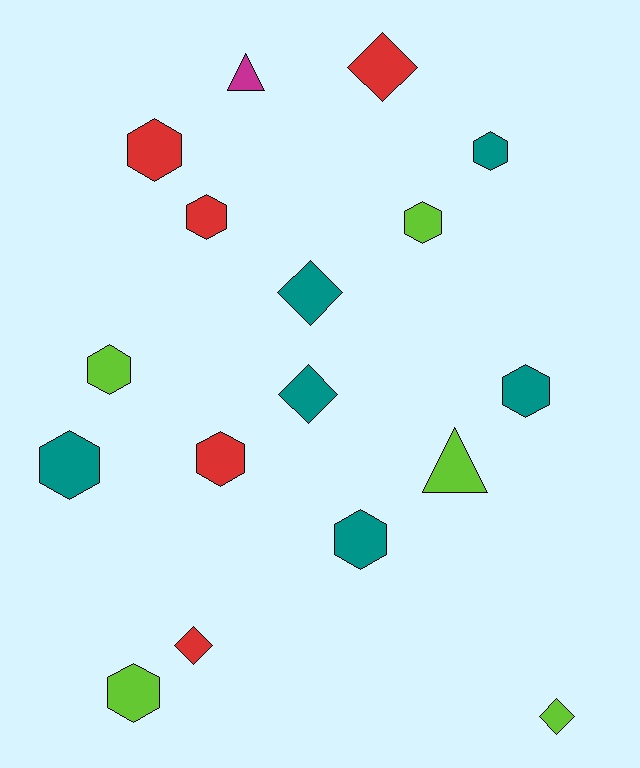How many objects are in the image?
There are 17 objects.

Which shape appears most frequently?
Hexagon, with 10 objects.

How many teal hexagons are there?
There are 4 teal hexagons.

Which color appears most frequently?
Teal, with 6 objects.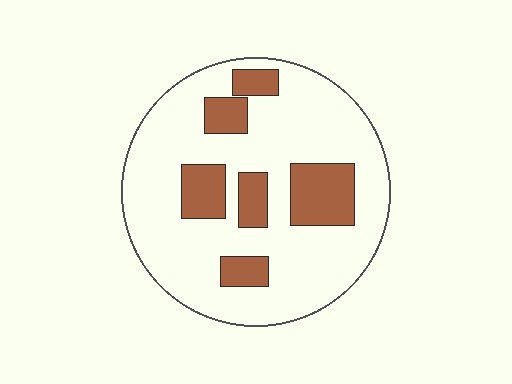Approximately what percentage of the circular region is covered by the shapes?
Approximately 20%.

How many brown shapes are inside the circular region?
6.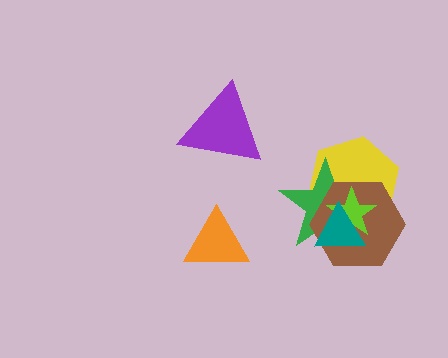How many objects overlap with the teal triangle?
4 objects overlap with the teal triangle.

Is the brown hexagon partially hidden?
Yes, it is partially covered by another shape.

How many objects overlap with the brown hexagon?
4 objects overlap with the brown hexagon.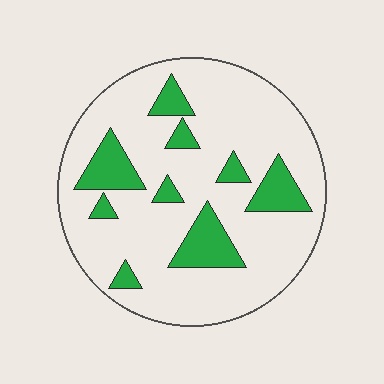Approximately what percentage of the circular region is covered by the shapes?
Approximately 20%.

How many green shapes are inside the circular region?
9.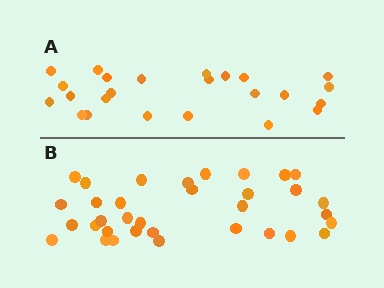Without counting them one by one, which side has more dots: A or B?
Region B (the bottom region) has more dots.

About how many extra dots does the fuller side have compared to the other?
Region B has roughly 10 or so more dots than region A.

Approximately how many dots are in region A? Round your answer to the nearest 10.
About 20 dots. (The exact count is 24, which rounds to 20.)